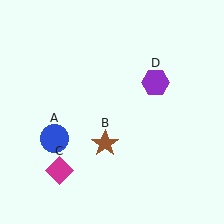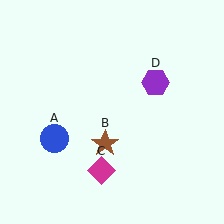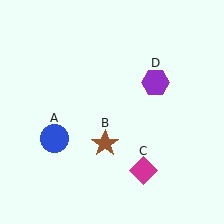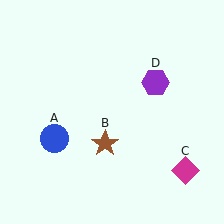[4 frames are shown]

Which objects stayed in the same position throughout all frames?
Blue circle (object A) and brown star (object B) and purple hexagon (object D) remained stationary.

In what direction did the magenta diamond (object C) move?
The magenta diamond (object C) moved right.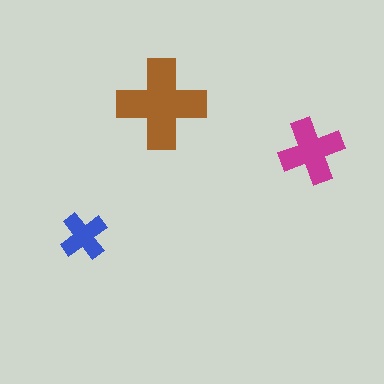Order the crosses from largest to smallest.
the brown one, the magenta one, the blue one.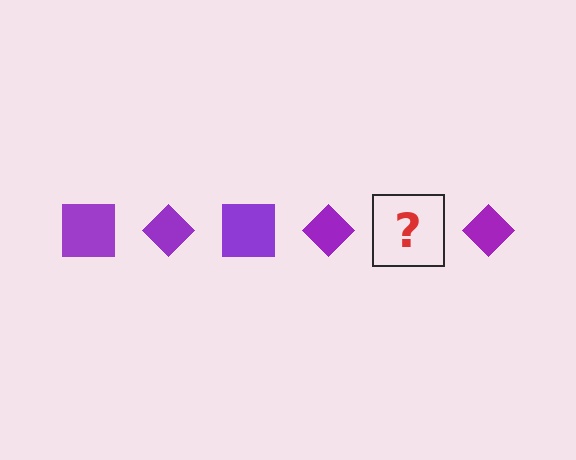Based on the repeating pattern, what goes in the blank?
The blank should be a purple square.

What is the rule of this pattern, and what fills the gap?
The rule is that the pattern cycles through square, diamond shapes in purple. The gap should be filled with a purple square.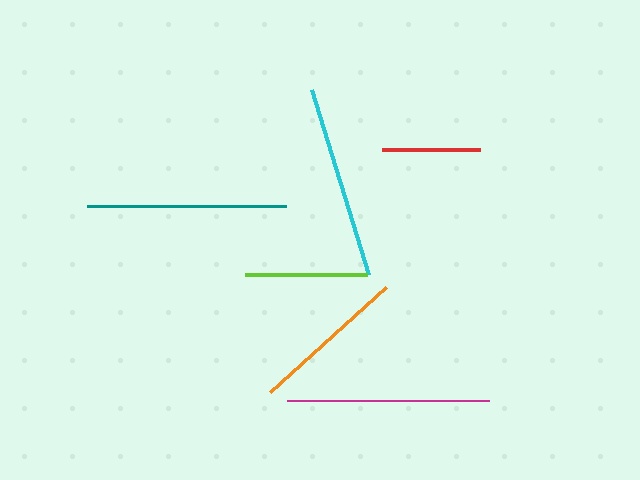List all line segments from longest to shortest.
From longest to shortest: magenta, teal, cyan, orange, lime, red.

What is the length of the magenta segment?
The magenta segment is approximately 202 pixels long.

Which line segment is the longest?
The magenta line is the longest at approximately 202 pixels.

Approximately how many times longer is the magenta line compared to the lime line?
The magenta line is approximately 1.6 times the length of the lime line.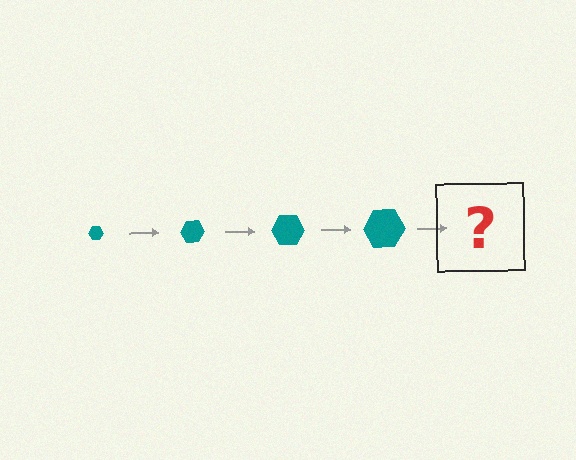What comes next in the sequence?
The next element should be a teal hexagon, larger than the previous one.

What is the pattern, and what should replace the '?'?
The pattern is that the hexagon gets progressively larger each step. The '?' should be a teal hexagon, larger than the previous one.